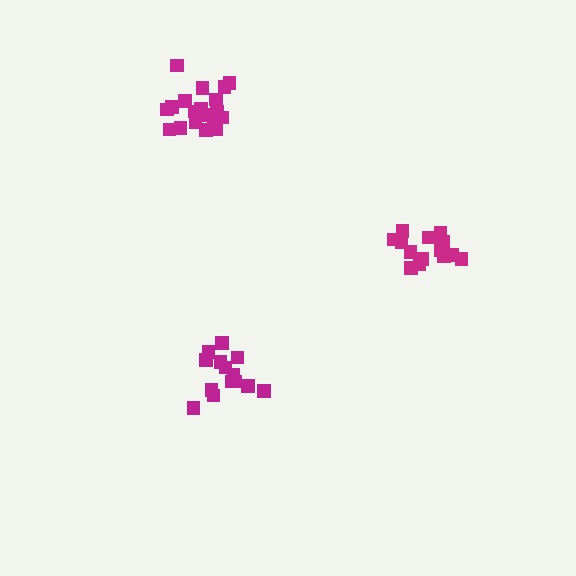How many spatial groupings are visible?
There are 3 spatial groupings.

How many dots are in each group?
Group 1: 14 dots, Group 2: 14 dots, Group 3: 19 dots (47 total).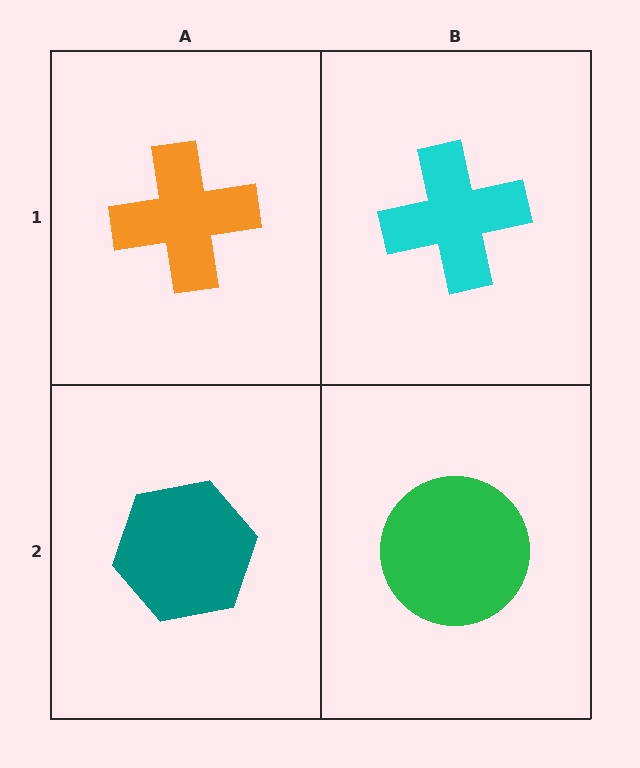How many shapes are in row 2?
2 shapes.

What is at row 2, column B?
A green circle.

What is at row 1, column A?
An orange cross.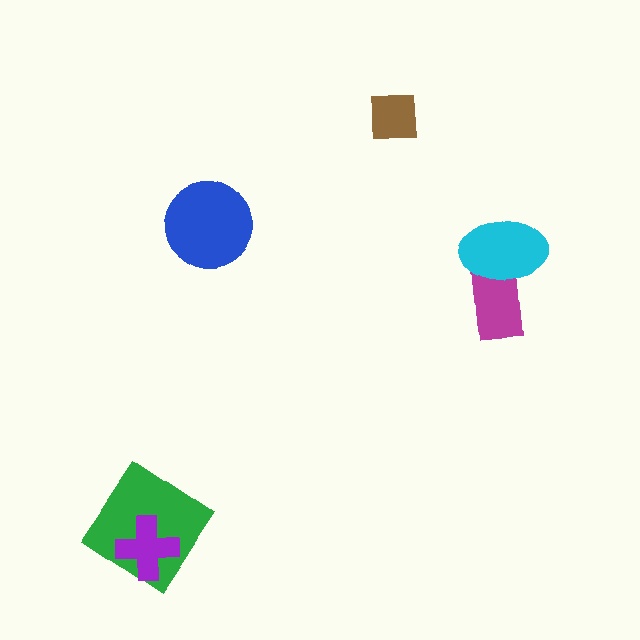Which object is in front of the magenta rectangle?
The cyan ellipse is in front of the magenta rectangle.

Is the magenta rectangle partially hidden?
Yes, it is partially covered by another shape.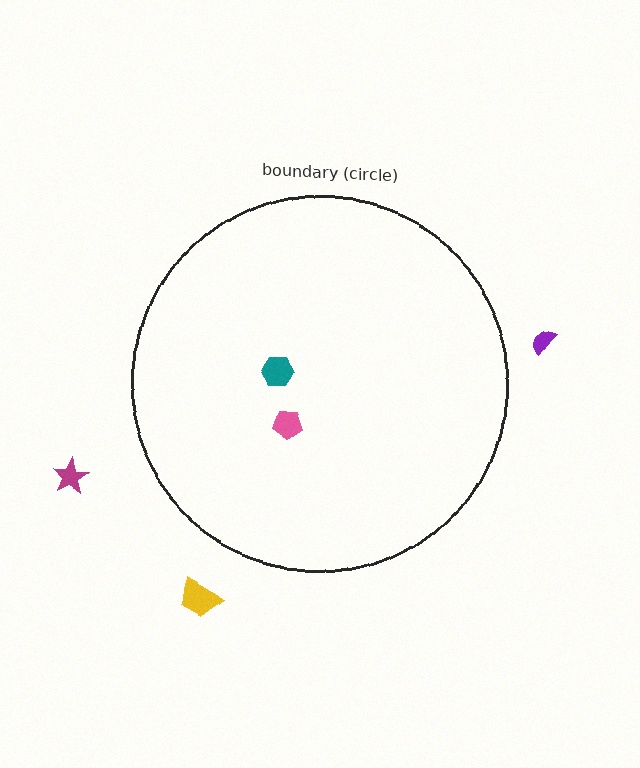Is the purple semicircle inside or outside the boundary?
Outside.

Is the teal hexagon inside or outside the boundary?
Inside.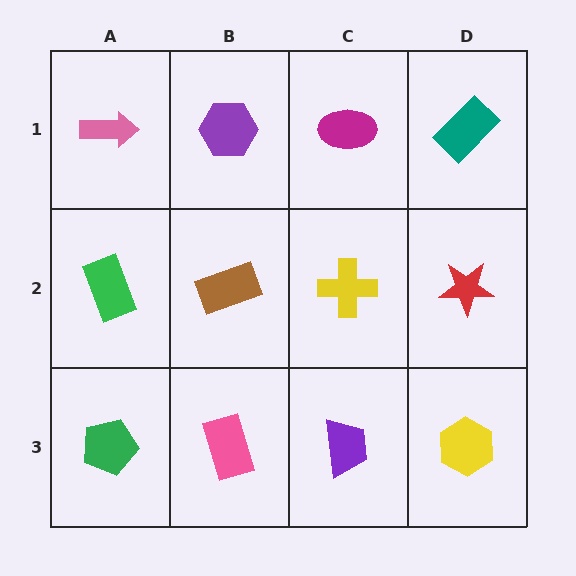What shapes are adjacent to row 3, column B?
A brown rectangle (row 2, column B), a green pentagon (row 3, column A), a purple trapezoid (row 3, column C).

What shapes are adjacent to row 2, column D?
A teal rectangle (row 1, column D), a yellow hexagon (row 3, column D), a yellow cross (row 2, column C).